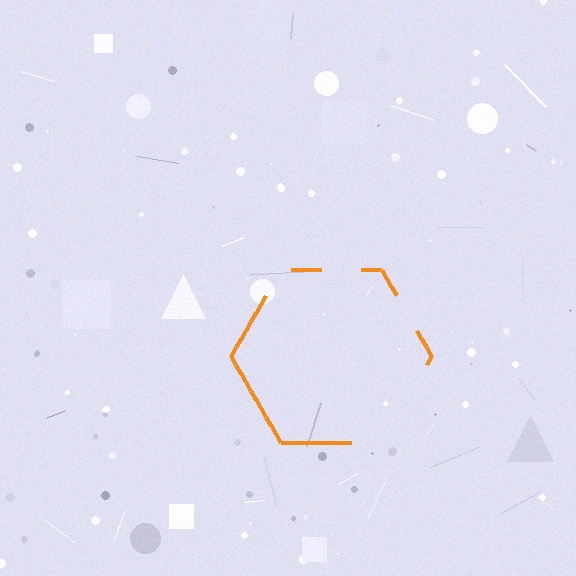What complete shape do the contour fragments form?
The contour fragments form a hexagon.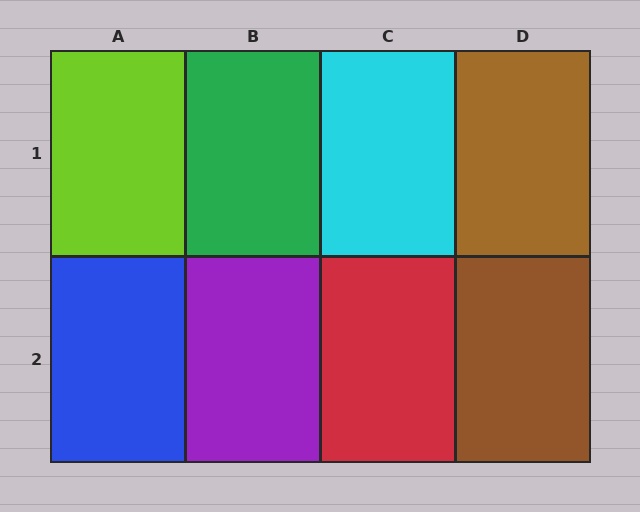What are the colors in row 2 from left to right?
Blue, purple, red, brown.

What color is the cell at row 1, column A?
Lime.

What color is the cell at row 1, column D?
Brown.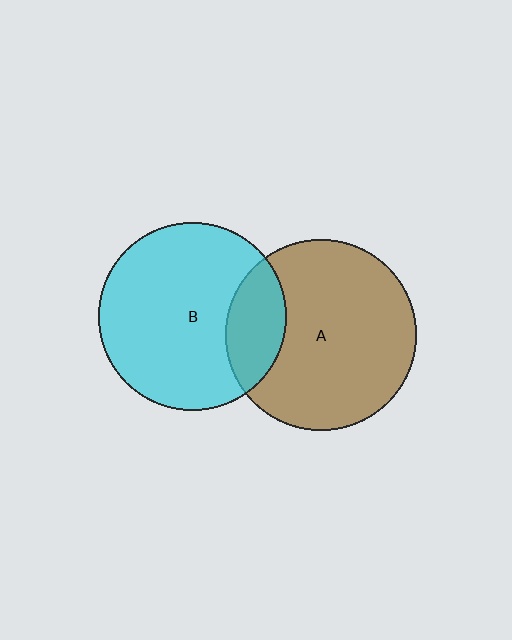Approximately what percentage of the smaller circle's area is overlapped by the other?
Approximately 20%.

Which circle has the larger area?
Circle A (brown).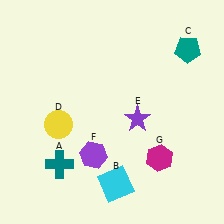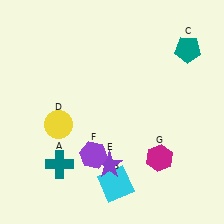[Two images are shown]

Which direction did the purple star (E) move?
The purple star (E) moved down.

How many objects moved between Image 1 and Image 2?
1 object moved between the two images.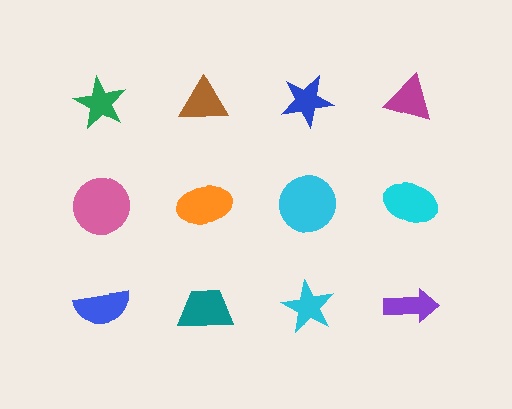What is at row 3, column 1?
A blue semicircle.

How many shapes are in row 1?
4 shapes.